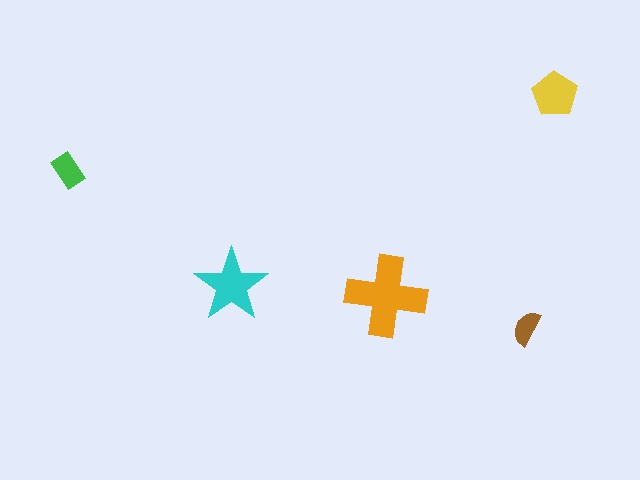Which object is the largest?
The orange cross.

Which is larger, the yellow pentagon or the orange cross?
The orange cross.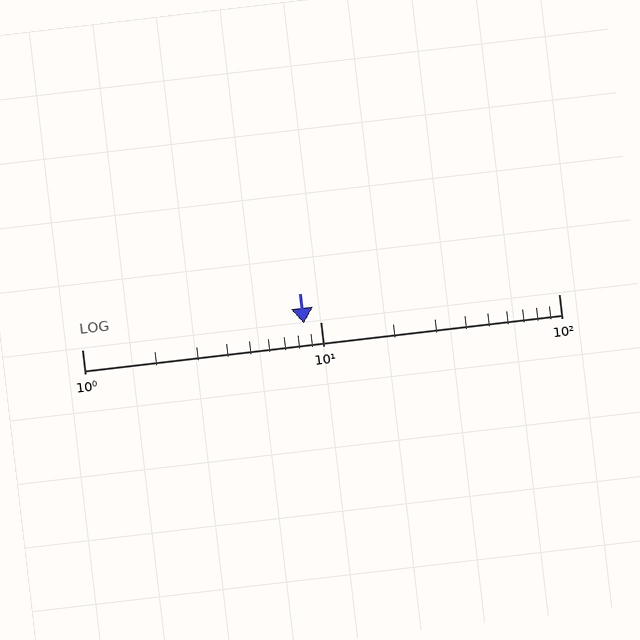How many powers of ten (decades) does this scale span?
The scale spans 2 decades, from 1 to 100.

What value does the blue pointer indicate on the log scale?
The pointer indicates approximately 8.5.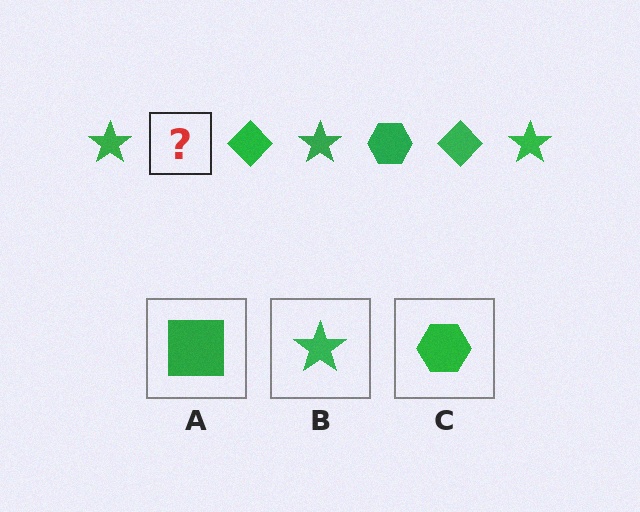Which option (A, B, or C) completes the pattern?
C.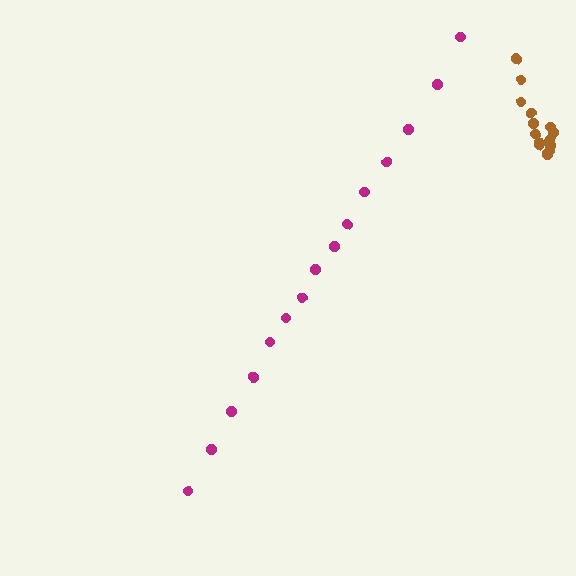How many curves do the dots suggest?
There are 2 distinct paths.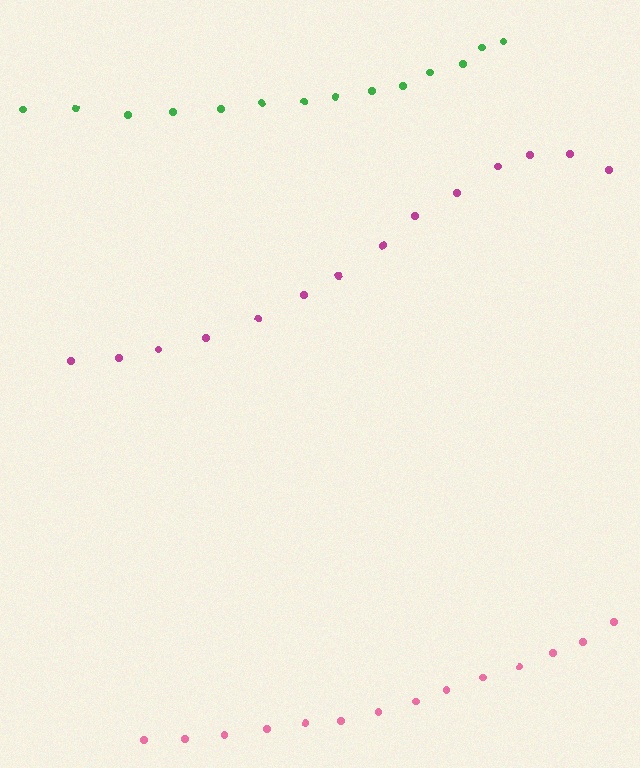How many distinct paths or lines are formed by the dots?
There are 3 distinct paths.